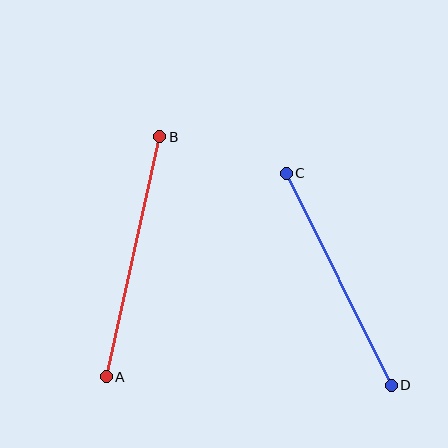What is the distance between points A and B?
The distance is approximately 246 pixels.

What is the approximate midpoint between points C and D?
The midpoint is at approximately (339, 279) pixels.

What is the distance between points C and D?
The distance is approximately 236 pixels.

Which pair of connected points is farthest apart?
Points A and B are farthest apart.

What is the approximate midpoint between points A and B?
The midpoint is at approximately (133, 257) pixels.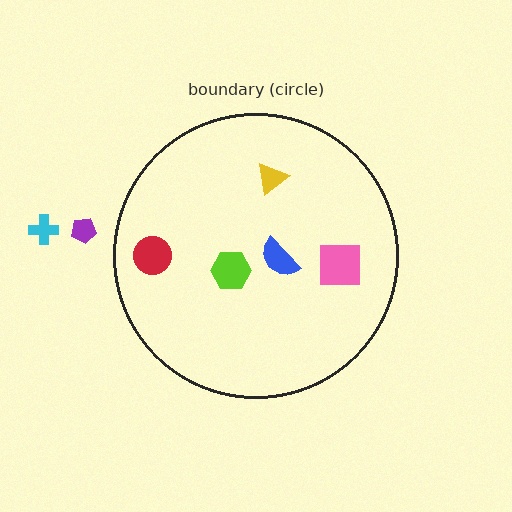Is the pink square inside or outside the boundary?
Inside.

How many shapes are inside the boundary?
5 inside, 2 outside.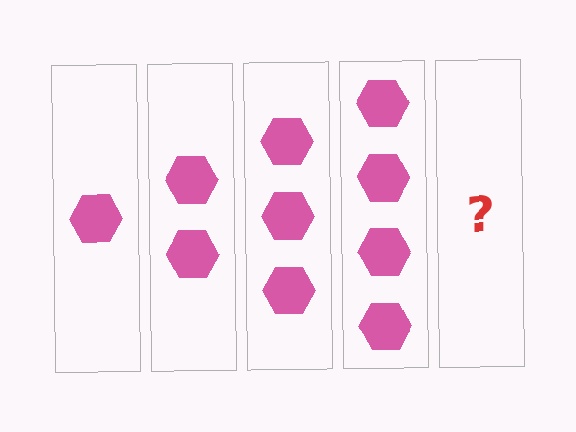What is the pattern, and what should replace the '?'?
The pattern is that each step adds one more hexagon. The '?' should be 5 hexagons.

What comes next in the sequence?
The next element should be 5 hexagons.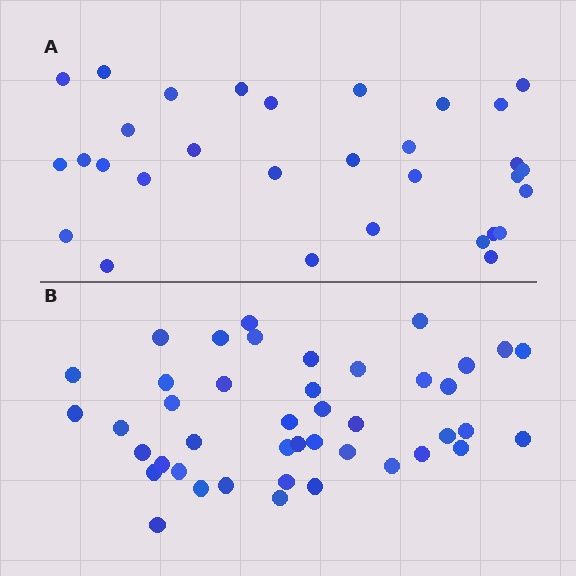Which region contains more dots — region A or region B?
Region B (the bottom region) has more dots.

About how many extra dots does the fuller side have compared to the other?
Region B has roughly 12 or so more dots than region A.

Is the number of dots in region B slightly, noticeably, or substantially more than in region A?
Region B has noticeably more, but not dramatically so. The ratio is roughly 1.4 to 1.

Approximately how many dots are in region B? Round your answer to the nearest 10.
About 40 dots. (The exact count is 43, which rounds to 40.)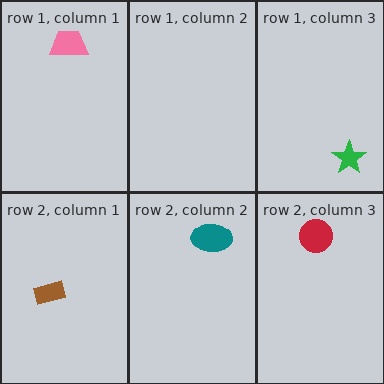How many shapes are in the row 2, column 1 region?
1.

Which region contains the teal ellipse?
The row 2, column 2 region.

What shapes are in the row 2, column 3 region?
The red circle.